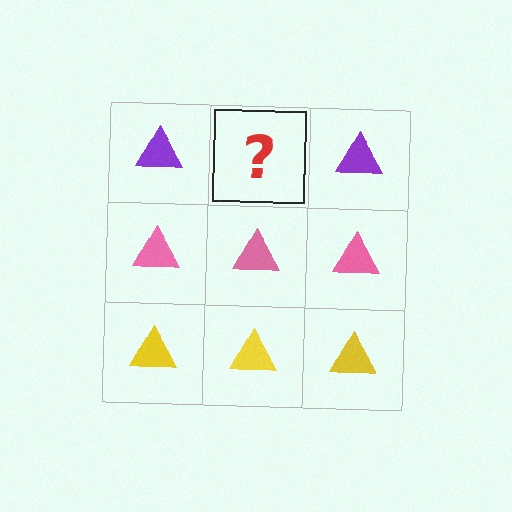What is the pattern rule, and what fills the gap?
The rule is that each row has a consistent color. The gap should be filled with a purple triangle.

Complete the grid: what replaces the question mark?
The question mark should be replaced with a purple triangle.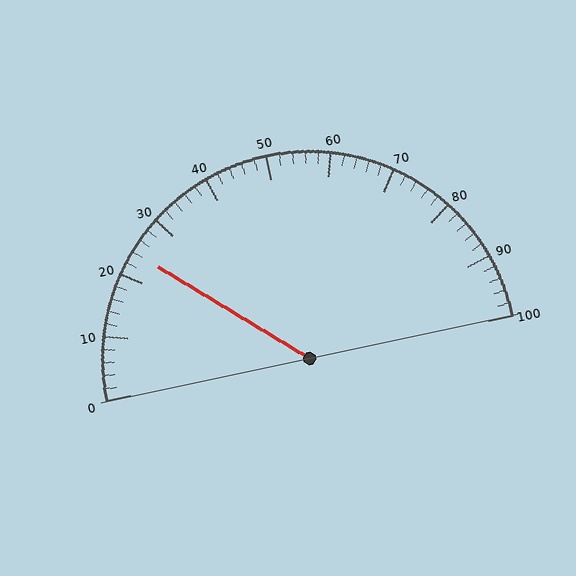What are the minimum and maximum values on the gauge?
The gauge ranges from 0 to 100.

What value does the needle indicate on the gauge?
The needle indicates approximately 24.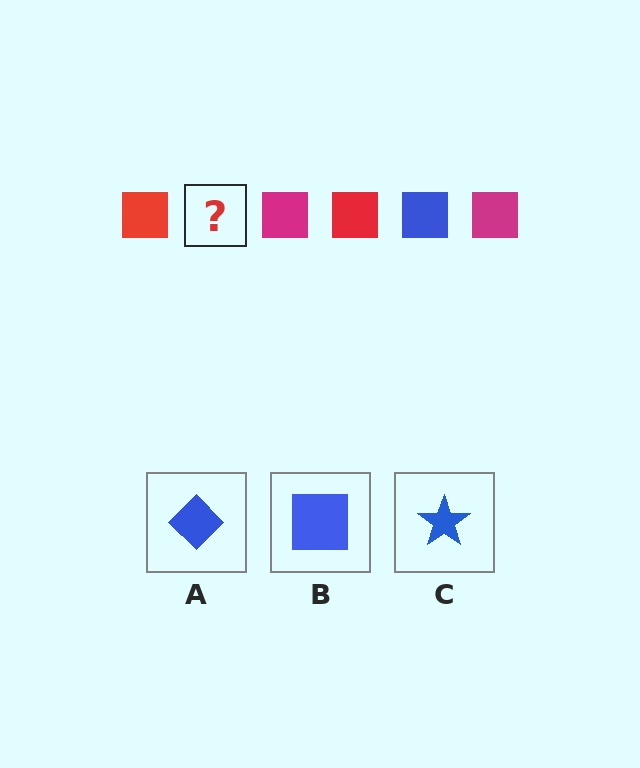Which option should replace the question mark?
Option B.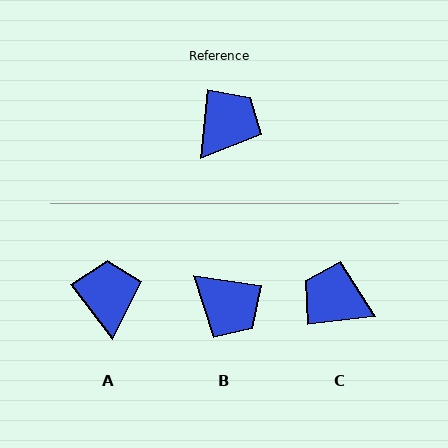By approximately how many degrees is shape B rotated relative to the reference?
Approximately 93 degrees clockwise.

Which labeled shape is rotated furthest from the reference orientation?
C, about 102 degrees away.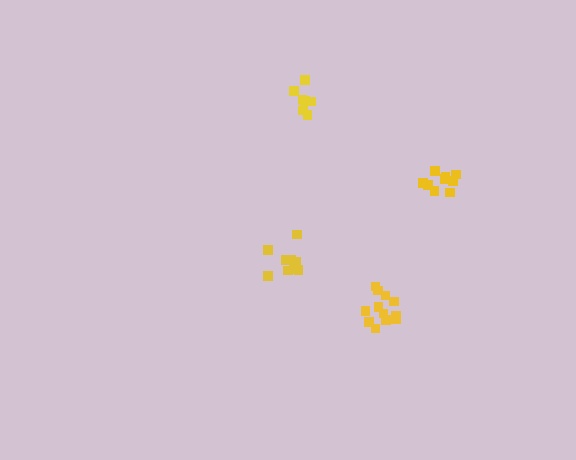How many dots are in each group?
Group 1: 12 dots, Group 2: 9 dots, Group 3: 9 dots, Group 4: 7 dots (37 total).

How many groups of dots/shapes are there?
There are 4 groups.